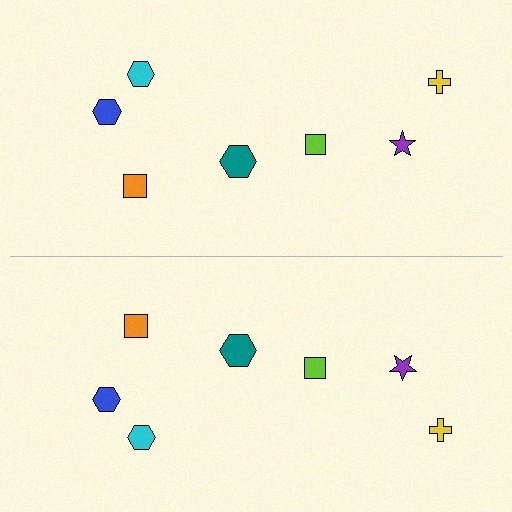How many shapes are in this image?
There are 14 shapes in this image.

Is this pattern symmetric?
Yes, this pattern has bilateral (reflection) symmetry.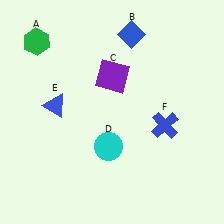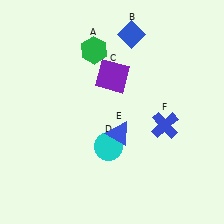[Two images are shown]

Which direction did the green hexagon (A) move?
The green hexagon (A) moved right.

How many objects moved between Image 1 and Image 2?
2 objects moved between the two images.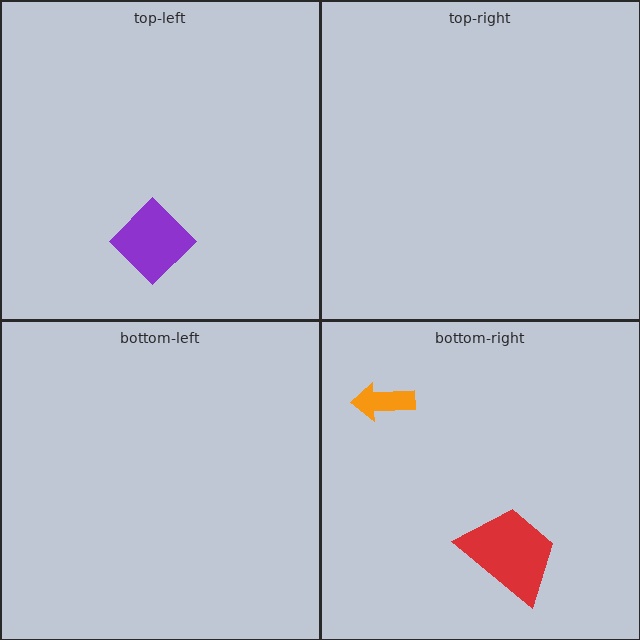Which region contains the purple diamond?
The top-left region.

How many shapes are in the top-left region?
1.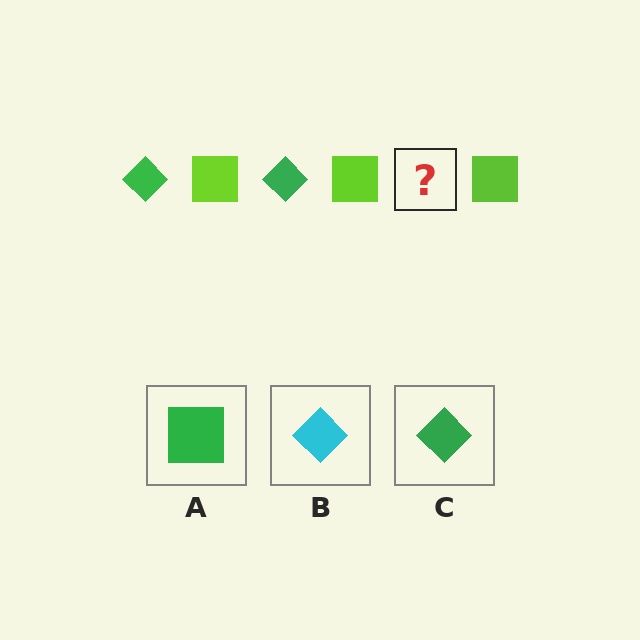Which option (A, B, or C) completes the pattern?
C.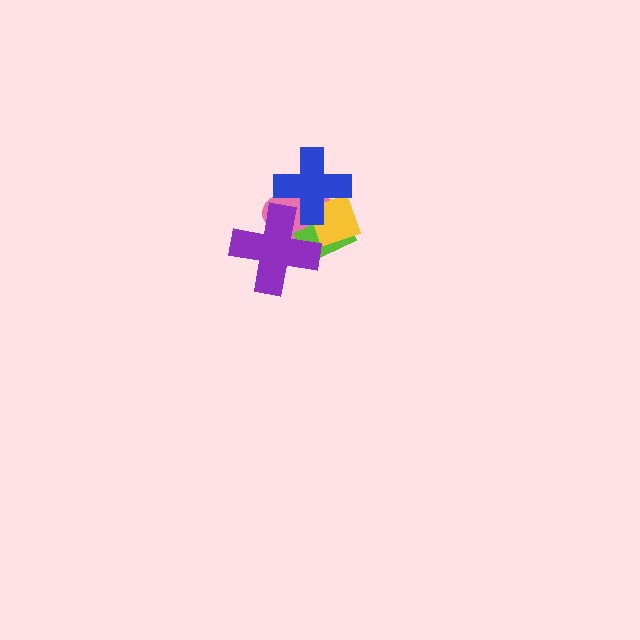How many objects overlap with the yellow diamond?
4 objects overlap with the yellow diamond.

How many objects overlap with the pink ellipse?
4 objects overlap with the pink ellipse.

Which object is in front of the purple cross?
The blue cross is in front of the purple cross.